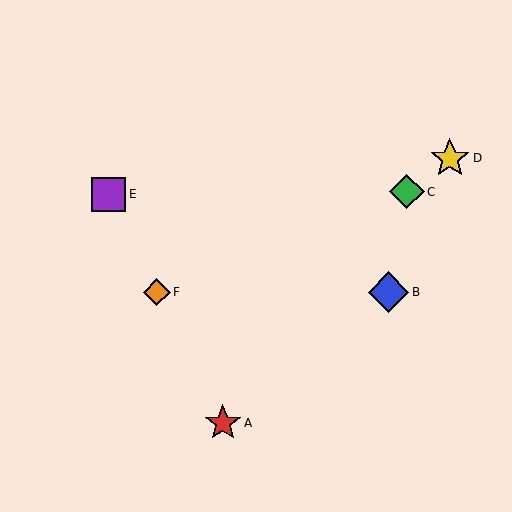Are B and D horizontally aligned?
No, B is at y≈292 and D is at y≈158.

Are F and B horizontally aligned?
Yes, both are at y≈292.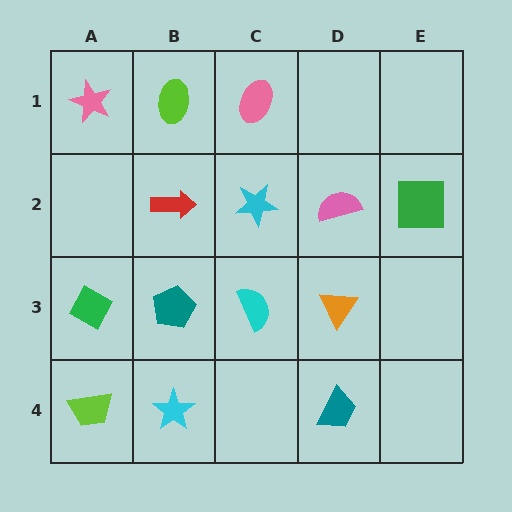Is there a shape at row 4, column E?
No, that cell is empty.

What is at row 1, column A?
A pink star.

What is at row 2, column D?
A pink semicircle.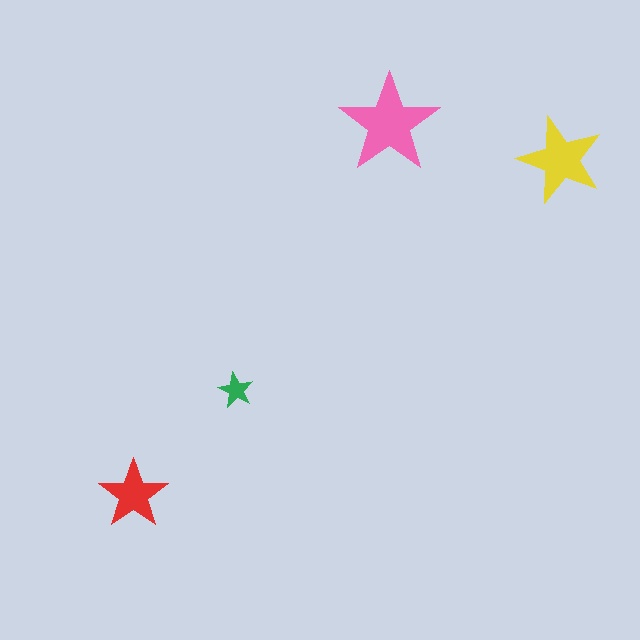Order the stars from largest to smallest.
the pink one, the yellow one, the red one, the green one.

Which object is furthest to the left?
The red star is leftmost.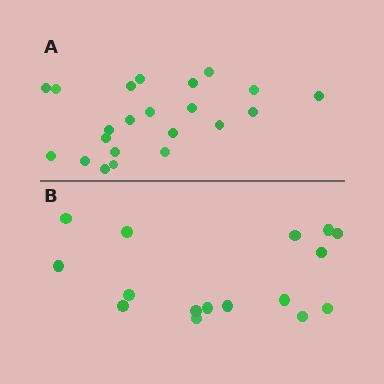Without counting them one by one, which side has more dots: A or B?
Region A (the top region) has more dots.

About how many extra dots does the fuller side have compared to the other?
Region A has about 6 more dots than region B.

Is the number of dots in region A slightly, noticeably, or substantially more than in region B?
Region A has noticeably more, but not dramatically so. The ratio is roughly 1.4 to 1.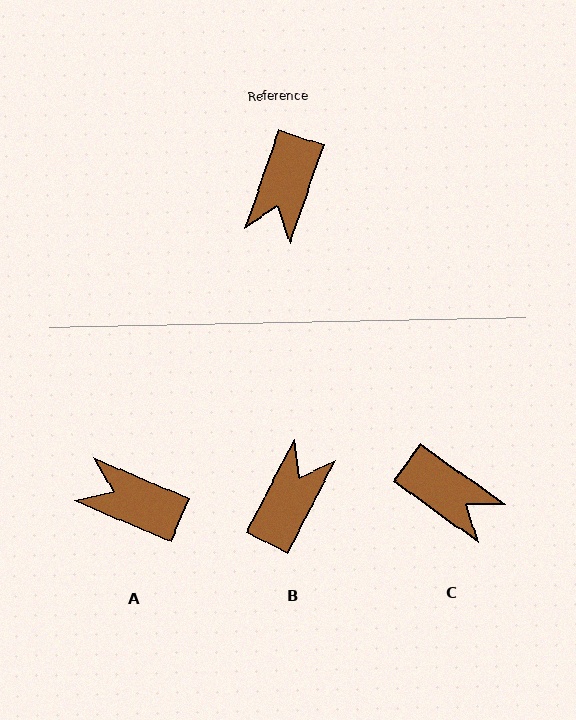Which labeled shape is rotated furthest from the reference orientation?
B, about 172 degrees away.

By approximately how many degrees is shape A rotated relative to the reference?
Approximately 94 degrees clockwise.